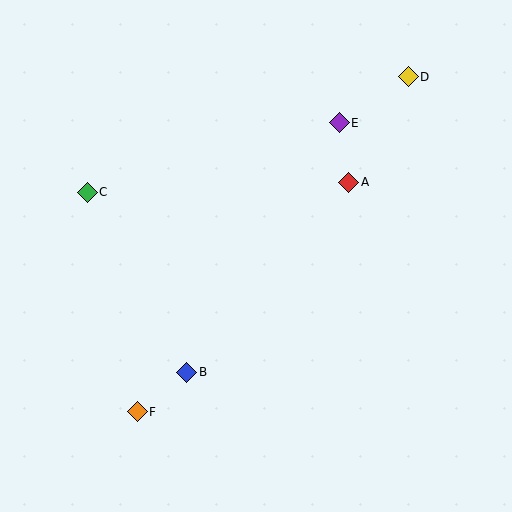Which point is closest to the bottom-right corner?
Point B is closest to the bottom-right corner.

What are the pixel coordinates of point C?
Point C is at (87, 192).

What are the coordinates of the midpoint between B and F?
The midpoint between B and F is at (162, 392).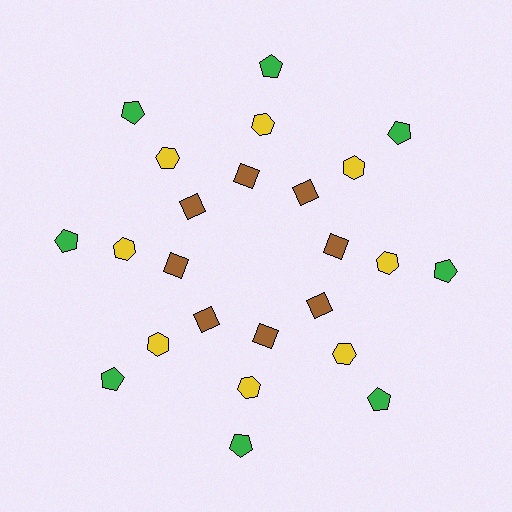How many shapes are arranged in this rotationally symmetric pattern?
There are 24 shapes, arranged in 8 groups of 3.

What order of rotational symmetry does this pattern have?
This pattern has 8-fold rotational symmetry.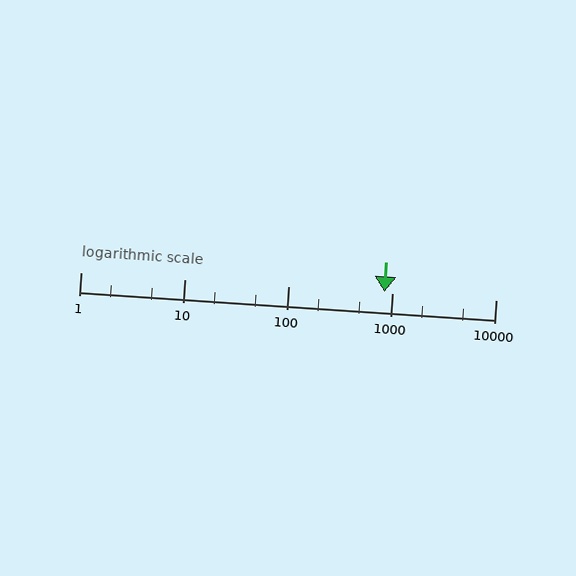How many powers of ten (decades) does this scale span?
The scale spans 4 decades, from 1 to 10000.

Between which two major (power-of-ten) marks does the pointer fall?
The pointer is between 100 and 1000.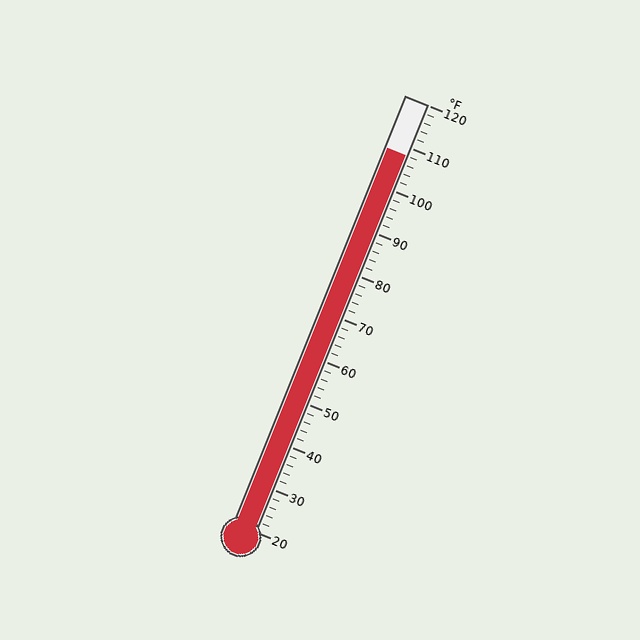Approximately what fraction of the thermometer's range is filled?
The thermometer is filled to approximately 90% of its range.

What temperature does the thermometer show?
The thermometer shows approximately 108°F.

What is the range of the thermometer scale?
The thermometer scale ranges from 20°F to 120°F.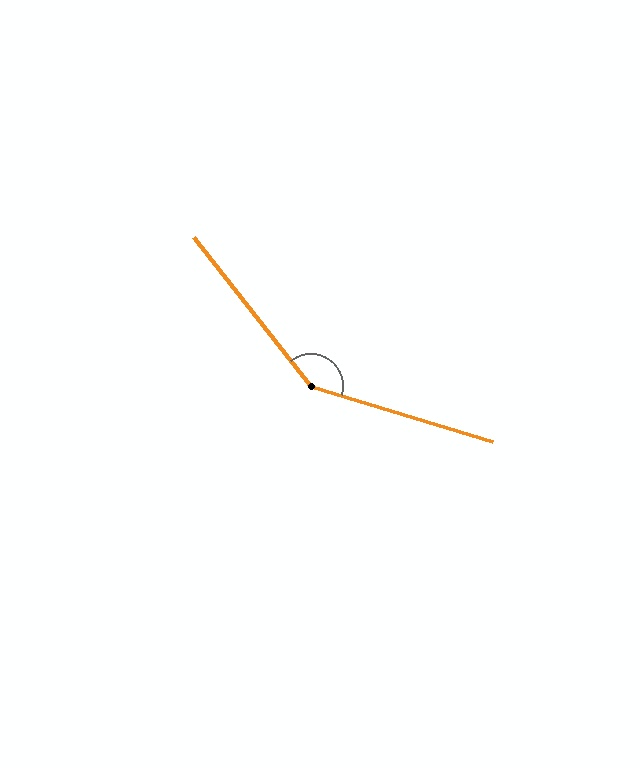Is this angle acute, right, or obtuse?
It is obtuse.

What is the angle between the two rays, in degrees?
Approximately 145 degrees.